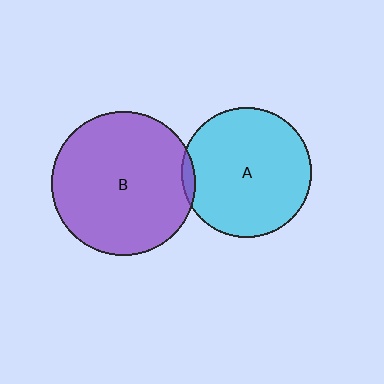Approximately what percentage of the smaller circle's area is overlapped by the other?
Approximately 5%.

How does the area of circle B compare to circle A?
Approximately 1.2 times.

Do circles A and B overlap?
Yes.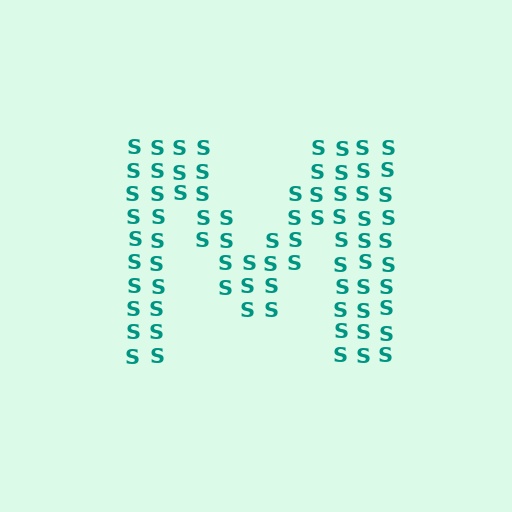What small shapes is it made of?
It is made of small letter S's.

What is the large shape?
The large shape is the letter M.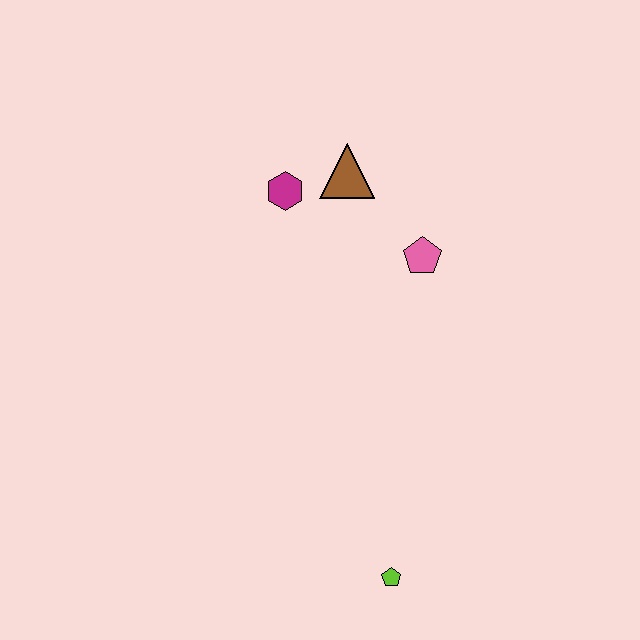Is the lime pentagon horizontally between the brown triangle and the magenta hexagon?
No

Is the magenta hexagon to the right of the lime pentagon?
No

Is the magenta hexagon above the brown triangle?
No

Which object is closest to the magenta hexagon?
The brown triangle is closest to the magenta hexagon.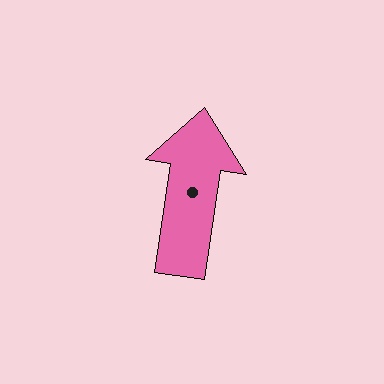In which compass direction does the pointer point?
North.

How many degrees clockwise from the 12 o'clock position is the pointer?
Approximately 8 degrees.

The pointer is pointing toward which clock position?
Roughly 12 o'clock.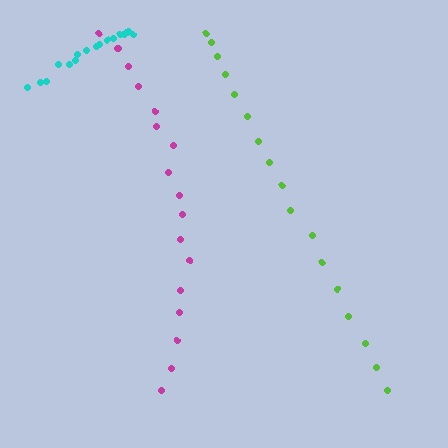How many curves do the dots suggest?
There are 3 distinct paths.